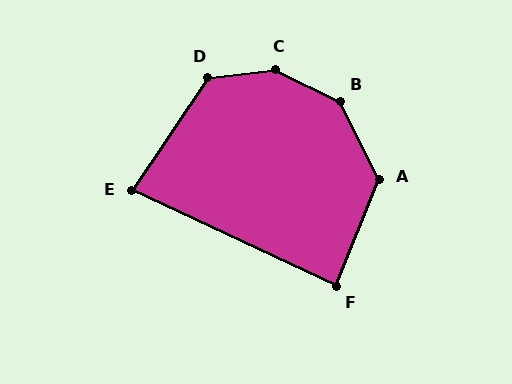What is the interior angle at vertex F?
Approximately 87 degrees (approximately right).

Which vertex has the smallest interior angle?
E, at approximately 81 degrees.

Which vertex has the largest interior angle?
C, at approximately 147 degrees.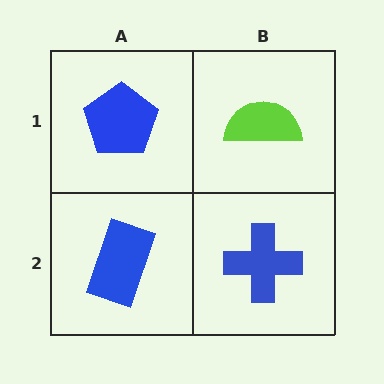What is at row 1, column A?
A blue pentagon.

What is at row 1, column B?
A lime semicircle.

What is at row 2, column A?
A blue rectangle.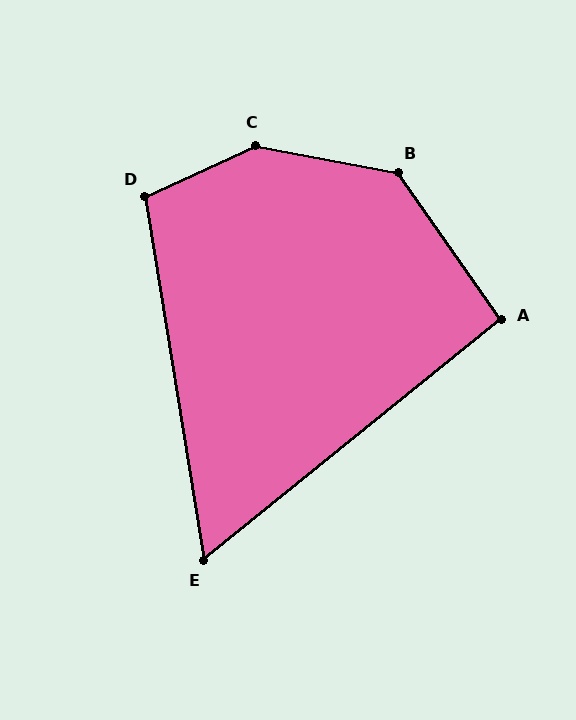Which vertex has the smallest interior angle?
E, at approximately 60 degrees.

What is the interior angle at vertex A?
Approximately 94 degrees (approximately right).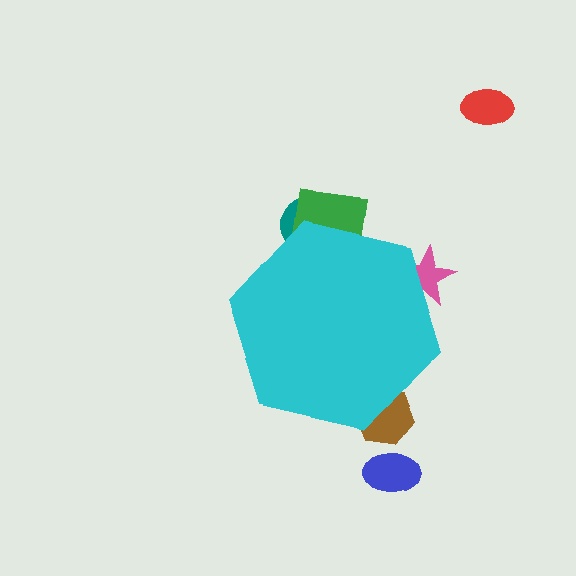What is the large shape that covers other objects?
A cyan hexagon.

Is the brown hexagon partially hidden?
Yes, the brown hexagon is partially hidden behind the cyan hexagon.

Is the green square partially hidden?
Yes, the green square is partially hidden behind the cyan hexagon.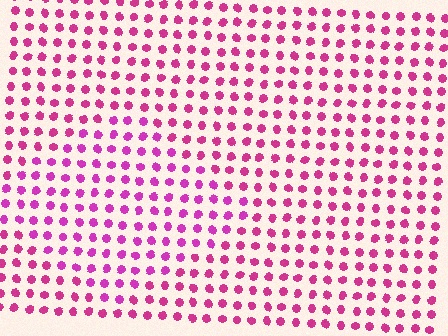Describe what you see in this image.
The image is filled with small magenta elements in a uniform arrangement. A diamond-shaped region is visible where the elements are tinted to a slightly different hue, forming a subtle color boundary.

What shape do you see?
I see a diamond.